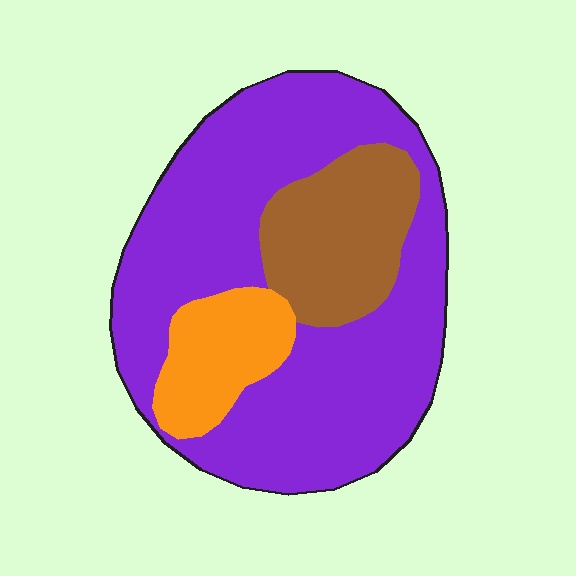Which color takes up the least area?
Orange, at roughly 15%.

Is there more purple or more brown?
Purple.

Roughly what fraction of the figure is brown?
Brown covers 19% of the figure.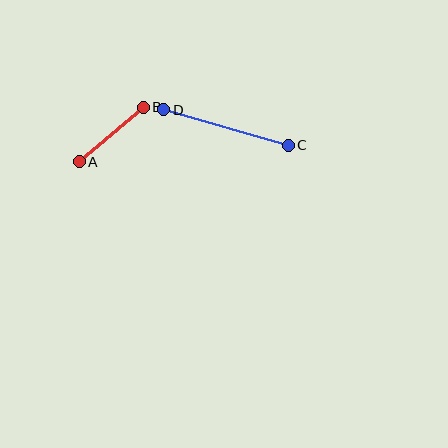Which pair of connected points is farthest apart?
Points C and D are farthest apart.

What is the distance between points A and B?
The distance is approximately 84 pixels.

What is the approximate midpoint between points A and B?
The midpoint is at approximately (111, 135) pixels.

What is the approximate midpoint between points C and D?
The midpoint is at approximately (226, 127) pixels.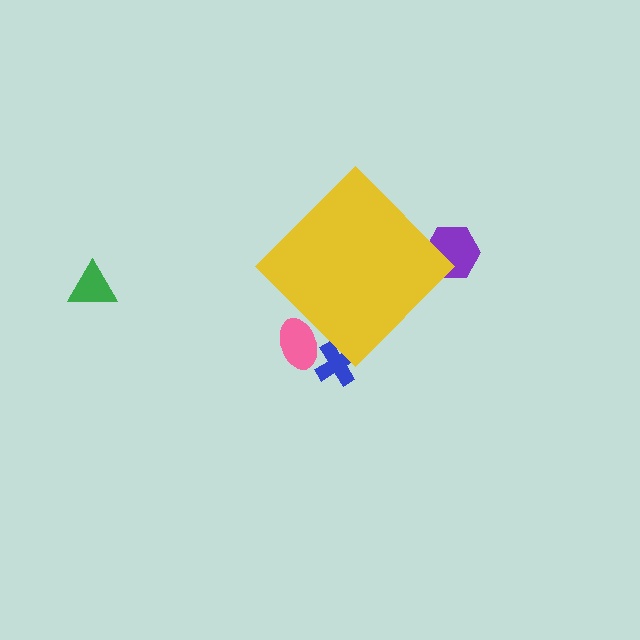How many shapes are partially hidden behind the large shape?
3 shapes are partially hidden.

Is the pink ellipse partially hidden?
Yes, the pink ellipse is partially hidden behind the yellow diamond.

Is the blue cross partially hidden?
Yes, the blue cross is partially hidden behind the yellow diamond.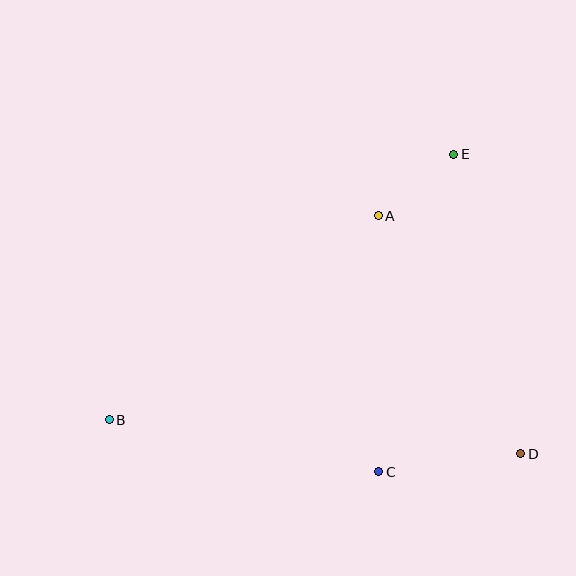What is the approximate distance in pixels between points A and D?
The distance between A and D is approximately 278 pixels.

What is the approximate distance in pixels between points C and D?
The distance between C and D is approximately 143 pixels.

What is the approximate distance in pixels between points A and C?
The distance between A and C is approximately 256 pixels.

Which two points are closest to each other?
Points A and E are closest to each other.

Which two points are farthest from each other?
Points B and E are farthest from each other.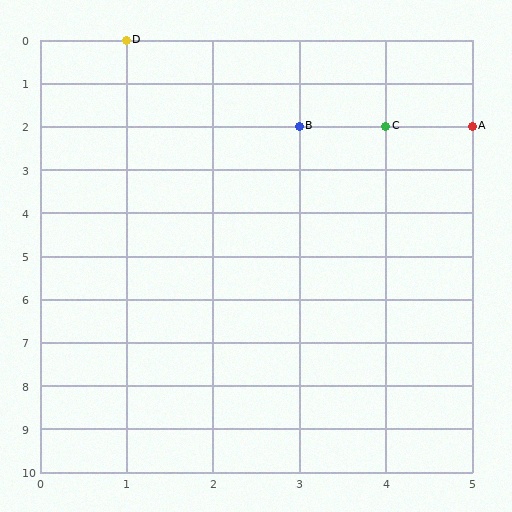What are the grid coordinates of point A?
Point A is at grid coordinates (5, 2).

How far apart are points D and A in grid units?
Points D and A are 4 columns and 2 rows apart (about 4.5 grid units diagonally).